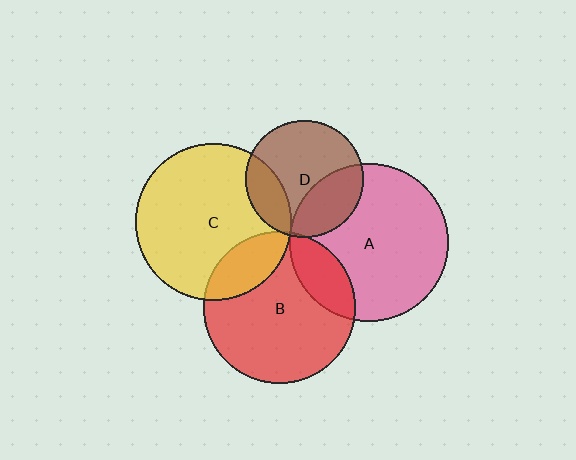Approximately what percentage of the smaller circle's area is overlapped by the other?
Approximately 20%.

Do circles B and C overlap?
Yes.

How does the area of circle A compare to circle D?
Approximately 1.8 times.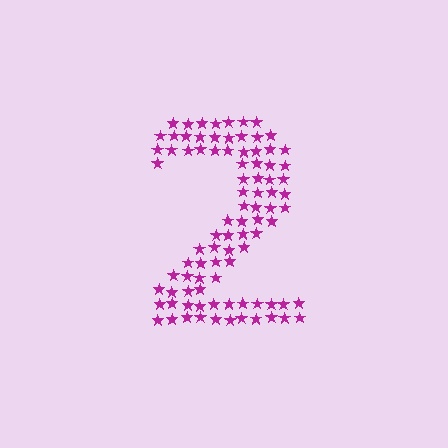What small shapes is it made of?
It is made of small stars.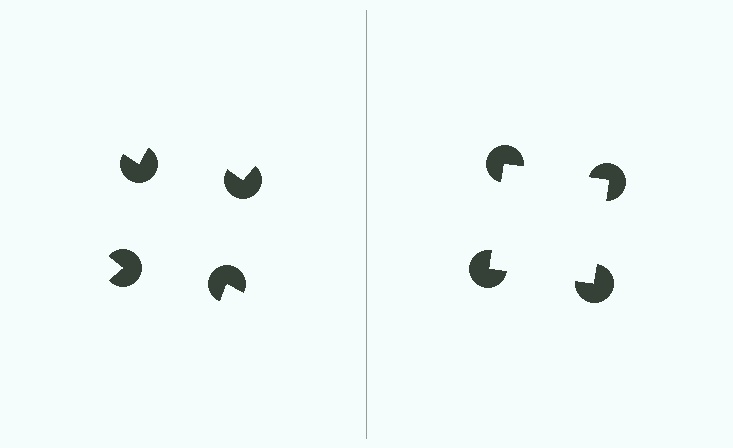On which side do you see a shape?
An illusory square appears on the right side. On the left side the wedge cuts are rotated, so no coherent shape forms.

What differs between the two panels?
The pac-man discs are positioned identically on both sides; only the wedge orientations differ. On the right they align to a square; on the left they are misaligned.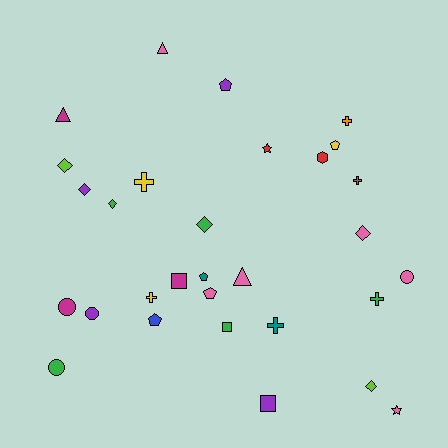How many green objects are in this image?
There are 5 green objects.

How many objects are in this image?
There are 30 objects.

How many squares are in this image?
There are 3 squares.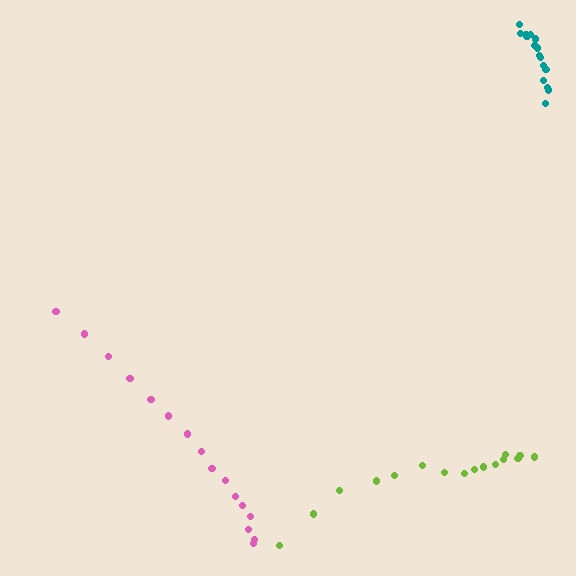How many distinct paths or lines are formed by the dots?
There are 3 distinct paths.